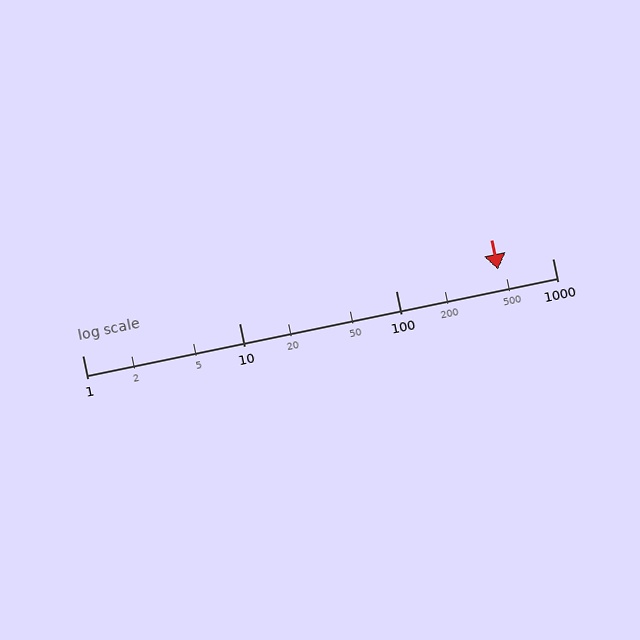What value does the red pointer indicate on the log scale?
The pointer indicates approximately 450.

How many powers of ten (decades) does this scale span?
The scale spans 3 decades, from 1 to 1000.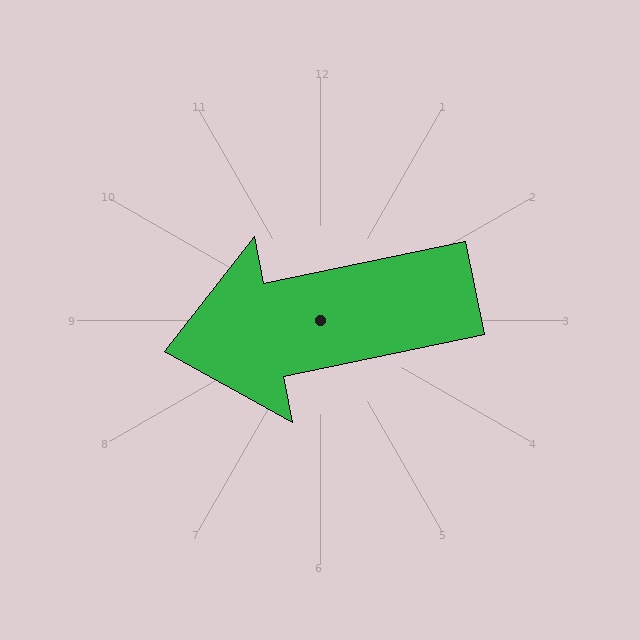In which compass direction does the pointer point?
West.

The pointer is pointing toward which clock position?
Roughly 9 o'clock.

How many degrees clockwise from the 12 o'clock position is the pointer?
Approximately 258 degrees.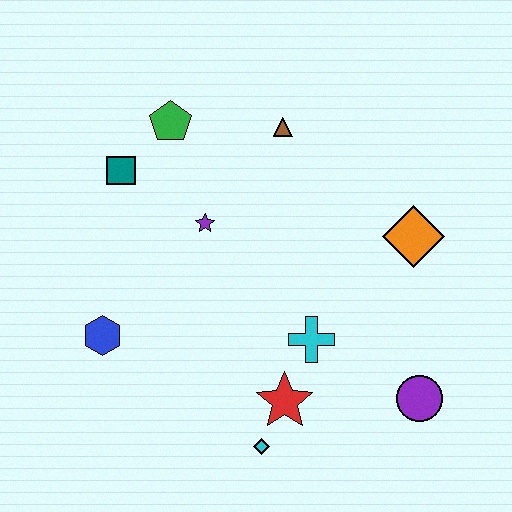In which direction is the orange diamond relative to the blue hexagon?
The orange diamond is to the right of the blue hexagon.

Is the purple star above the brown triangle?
No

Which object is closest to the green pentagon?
The teal square is closest to the green pentagon.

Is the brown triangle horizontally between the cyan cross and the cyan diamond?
Yes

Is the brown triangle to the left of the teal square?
No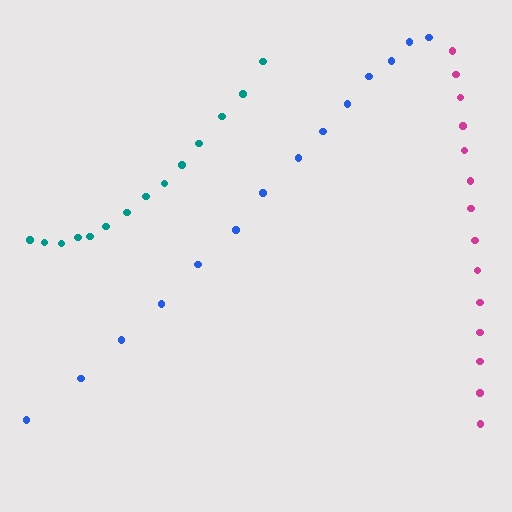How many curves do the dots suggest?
There are 3 distinct paths.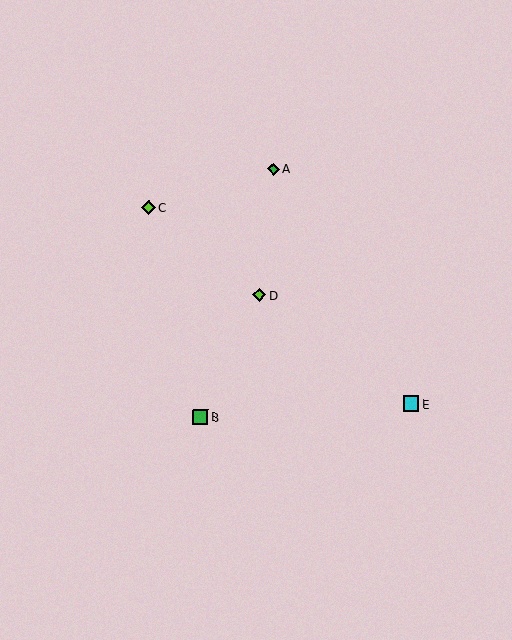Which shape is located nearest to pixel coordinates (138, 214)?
The lime diamond (labeled C) at (149, 207) is nearest to that location.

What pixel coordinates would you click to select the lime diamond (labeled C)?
Click at (149, 207) to select the lime diamond C.